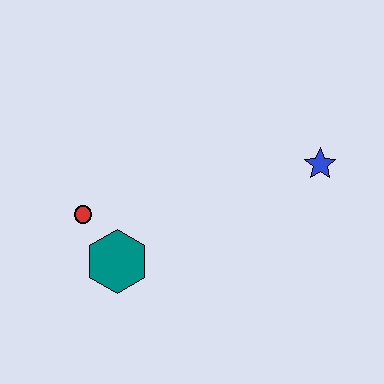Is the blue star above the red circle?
Yes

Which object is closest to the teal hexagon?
The red circle is closest to the teal hexagon.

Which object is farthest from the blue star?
The red circle is farthest from the blue star.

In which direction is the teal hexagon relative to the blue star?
The teal hexagon is to the left of the blue star.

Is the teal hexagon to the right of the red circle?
Yes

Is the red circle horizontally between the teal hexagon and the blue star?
No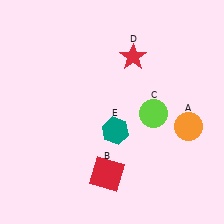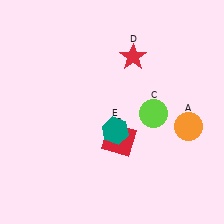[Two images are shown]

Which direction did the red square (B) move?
The red square (B) moved up.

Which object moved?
The red square (B) moved up.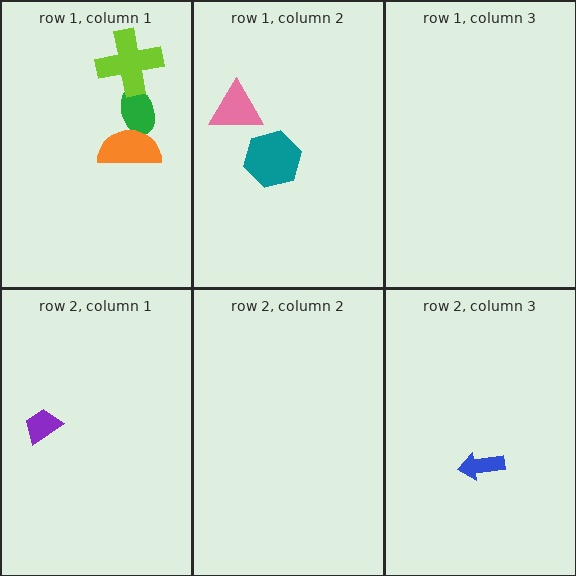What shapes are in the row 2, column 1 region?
The purple trapezoid.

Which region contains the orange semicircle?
The row 1, column 1 region.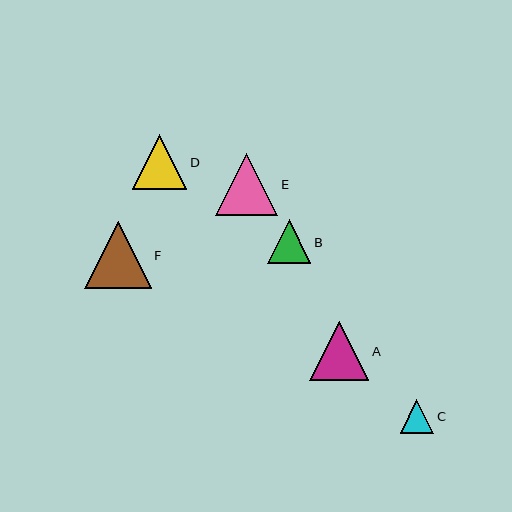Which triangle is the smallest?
Triangle C is the smallest with a size of approximately 33 pixels.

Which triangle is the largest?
Triangle F is the largest with a size of approximately 66 pixels.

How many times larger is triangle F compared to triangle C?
Triangle F is approximately 2.0 times the size of triangle C.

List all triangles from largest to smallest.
From largest to smallest: F, E, A, D, B, C.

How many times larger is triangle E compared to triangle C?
Triangle E is approximately 1.9 times the size of triangle C.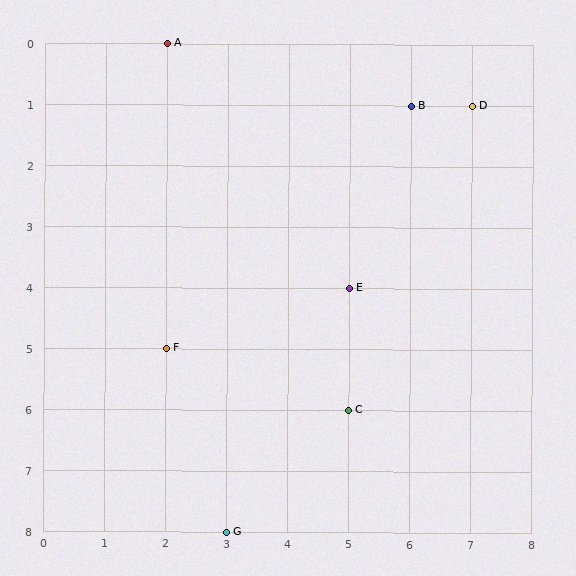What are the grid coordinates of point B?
Point B is at grid coordinates (6, 1).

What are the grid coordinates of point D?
Point D is at grid coordinates (7, 1).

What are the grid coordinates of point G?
Point G is at grid coordinates (3, 8).